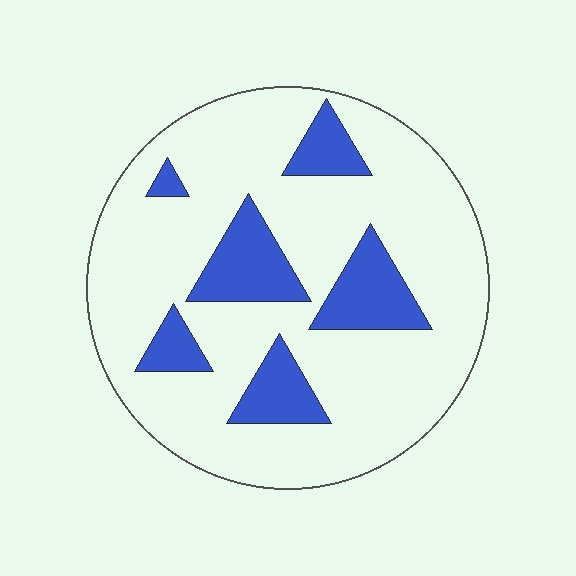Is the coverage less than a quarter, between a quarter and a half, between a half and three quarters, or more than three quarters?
Less than a quarter.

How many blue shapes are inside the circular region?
6.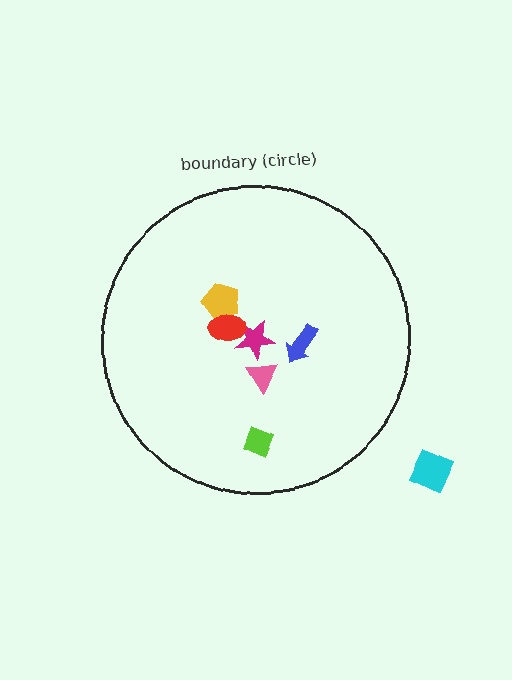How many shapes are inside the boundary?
6 inside, 1 outside.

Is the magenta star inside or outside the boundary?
Inside.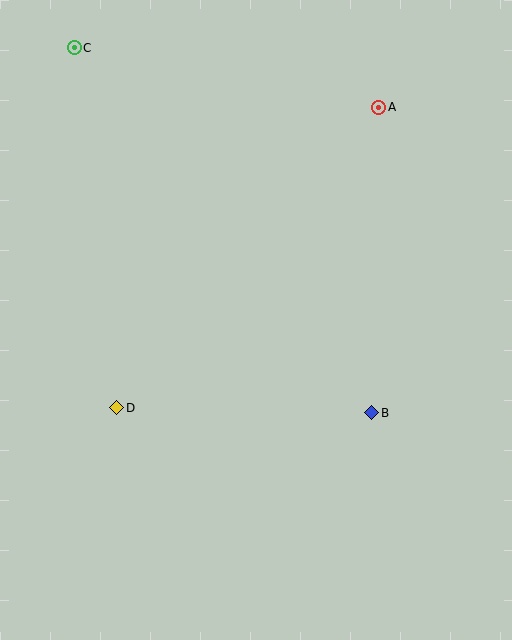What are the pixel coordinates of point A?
Point A is at (379, 107).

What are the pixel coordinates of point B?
Point B is at (372, 413).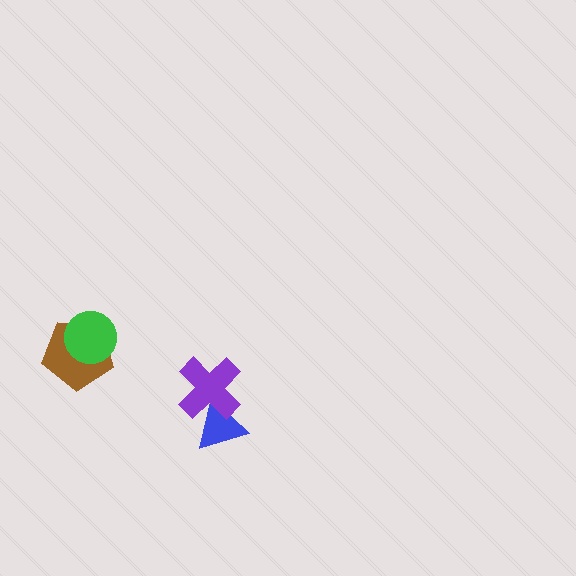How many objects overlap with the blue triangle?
1 object overlaps with the blue triangle.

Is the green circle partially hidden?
No, no other shape covers it.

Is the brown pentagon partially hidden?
Yes, it is partially covered by another shape.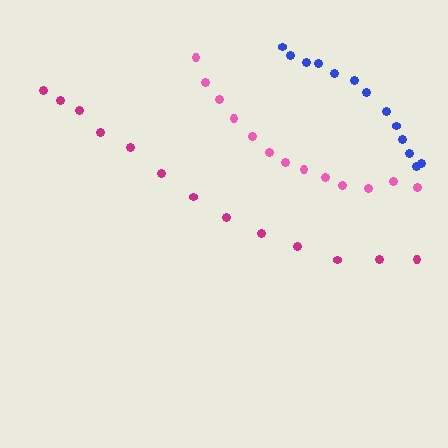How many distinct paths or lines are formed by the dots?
There are 3 distinct paths.